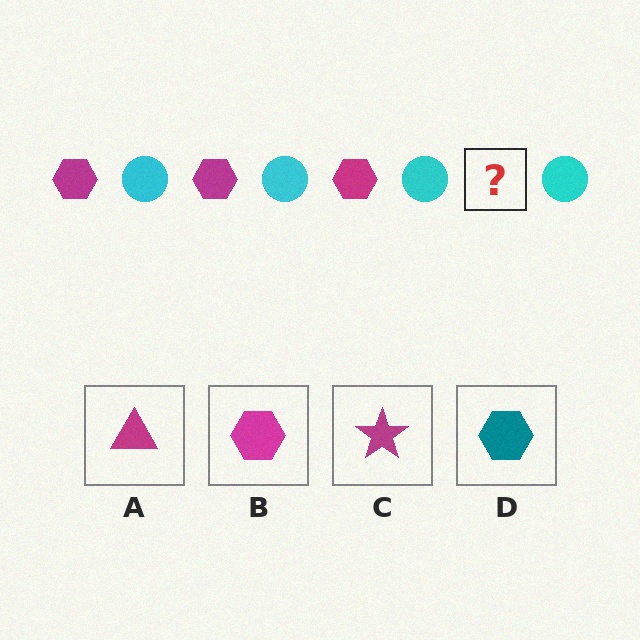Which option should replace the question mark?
Option B.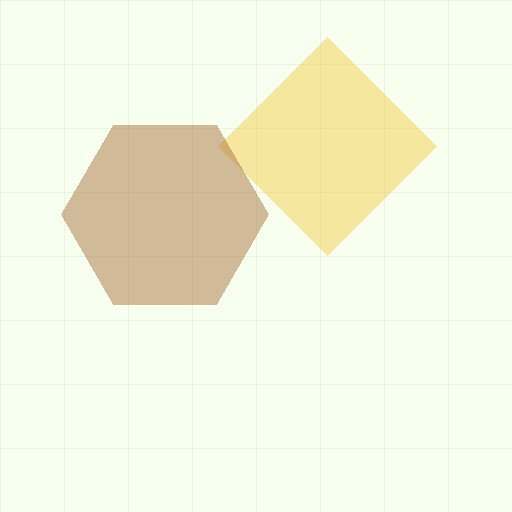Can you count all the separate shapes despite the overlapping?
Yes, there are 2 separate shapes.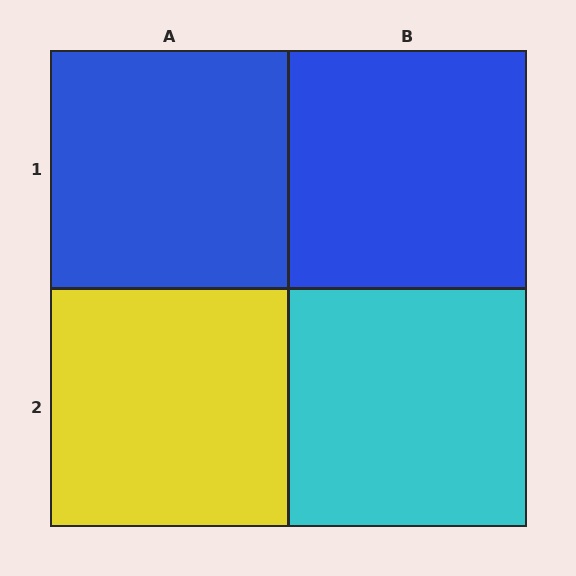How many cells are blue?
2 cells are blue.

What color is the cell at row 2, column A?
Yellow.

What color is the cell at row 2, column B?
Cyan.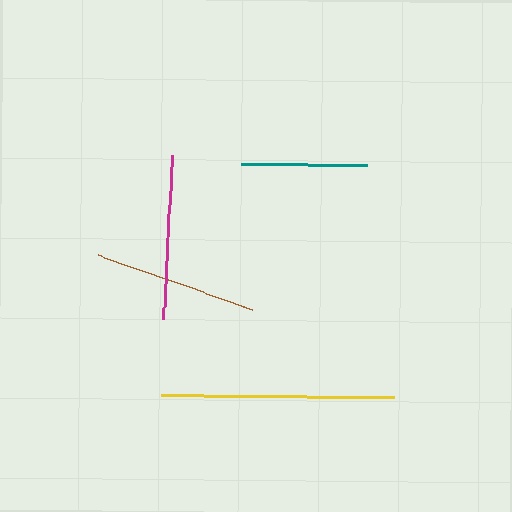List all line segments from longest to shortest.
From longest to shortest: yellow, magenta, brown, teal.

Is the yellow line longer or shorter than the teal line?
The yellow line is longer than the teal line.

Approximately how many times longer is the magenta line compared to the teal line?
The magenta line is approximately 1.3 times the length of the teal line.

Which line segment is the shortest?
The teal line is the shortest at approximately 125 pixels.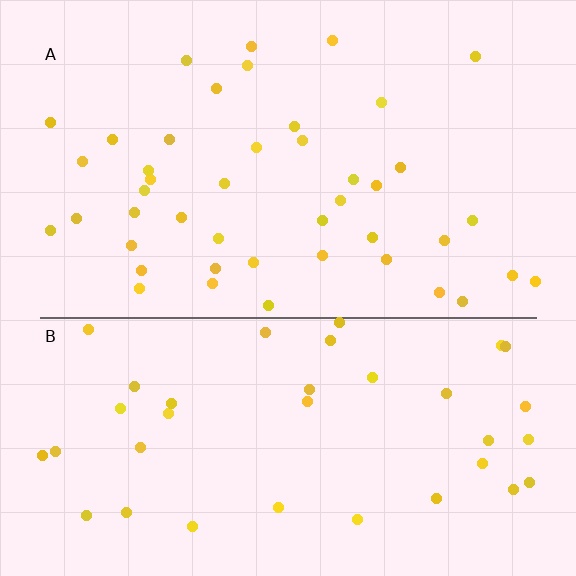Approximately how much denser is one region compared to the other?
Approximately 1.2× — region A over region B.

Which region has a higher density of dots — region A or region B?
A (the top).